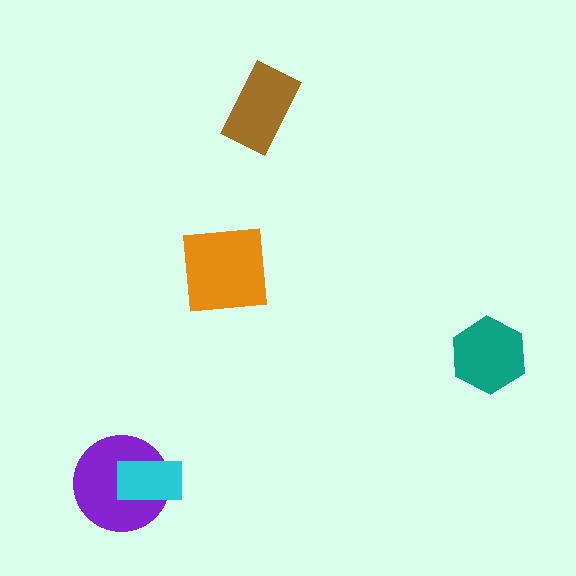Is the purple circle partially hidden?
Yes, it is partially covered by another shape.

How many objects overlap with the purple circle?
1 object overlaps with the purple circle.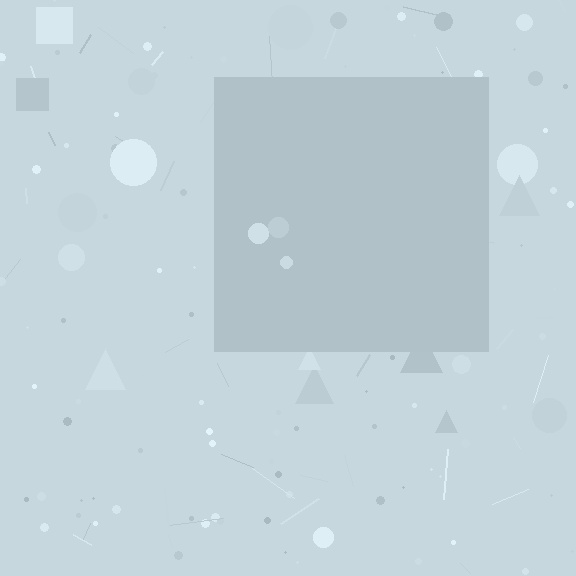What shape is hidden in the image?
A square is hidden in the image.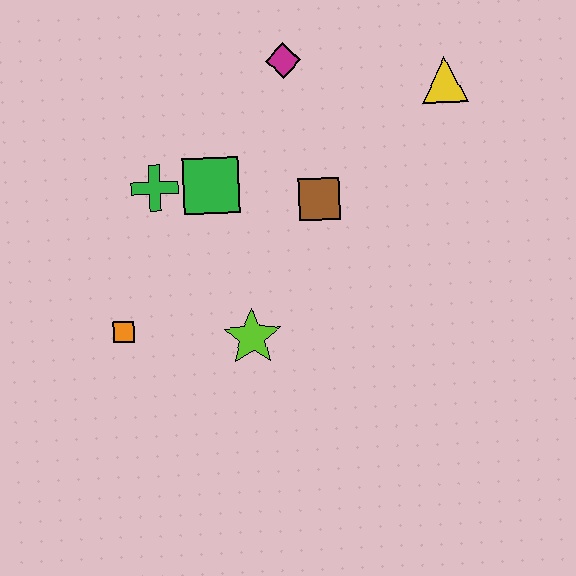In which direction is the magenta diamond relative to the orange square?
The magenta diamond is above the orange square.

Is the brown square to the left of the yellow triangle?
Yes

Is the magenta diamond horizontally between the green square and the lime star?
No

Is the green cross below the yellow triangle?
Yes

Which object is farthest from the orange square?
The yellow triangle is farthest from the orange square.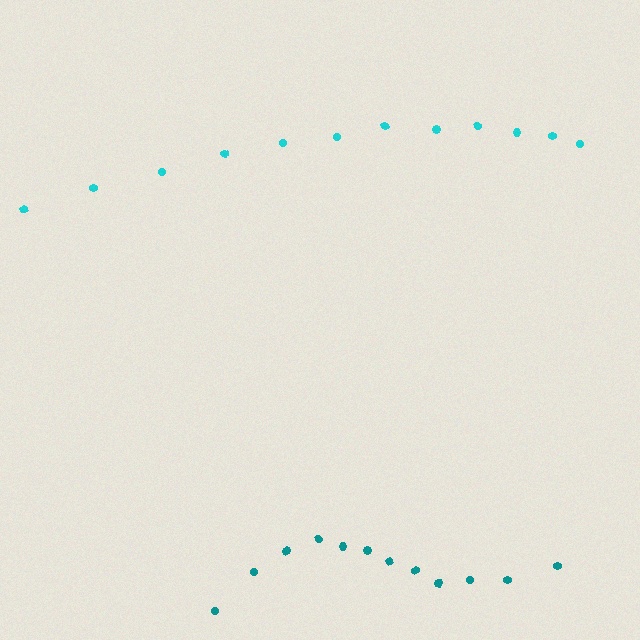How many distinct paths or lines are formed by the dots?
There are 2 distinct paths.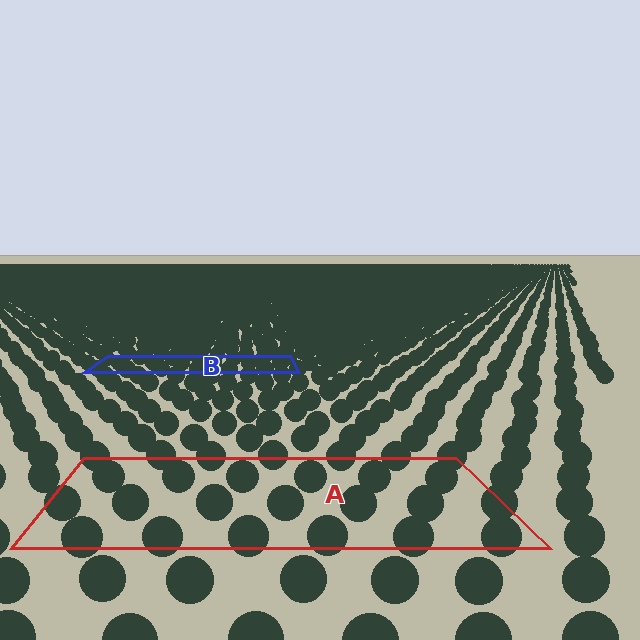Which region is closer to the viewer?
Region A is closer. The texture elements there are larger and more spread out.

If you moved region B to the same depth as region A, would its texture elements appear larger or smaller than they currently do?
They would appear larger. At a closer depth, the same texture elements are projected at a bigger on-screen size.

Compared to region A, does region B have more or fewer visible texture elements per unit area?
Region B has more texture elements per unit area — they are packed more densely because it is farther away.